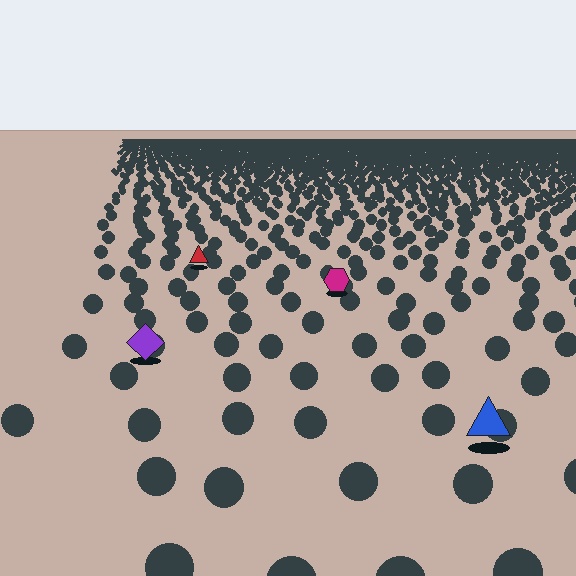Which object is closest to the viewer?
The blue triangle is closest. The texture marks near it are larger and more spread out.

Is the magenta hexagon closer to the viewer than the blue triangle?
No. The blue triangle is closer — you can tell from the texture gradient: the ground texture is coarser near it.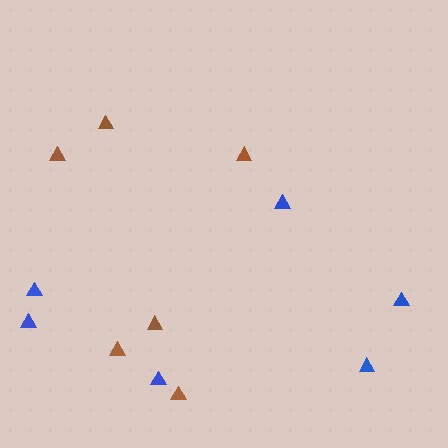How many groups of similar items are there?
There are 2 groups: one group of brown triangles (6) and one group of blue triangles (6).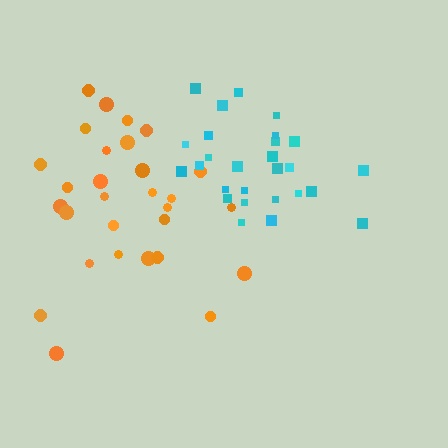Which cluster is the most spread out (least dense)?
Orange.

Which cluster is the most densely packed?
Cyan.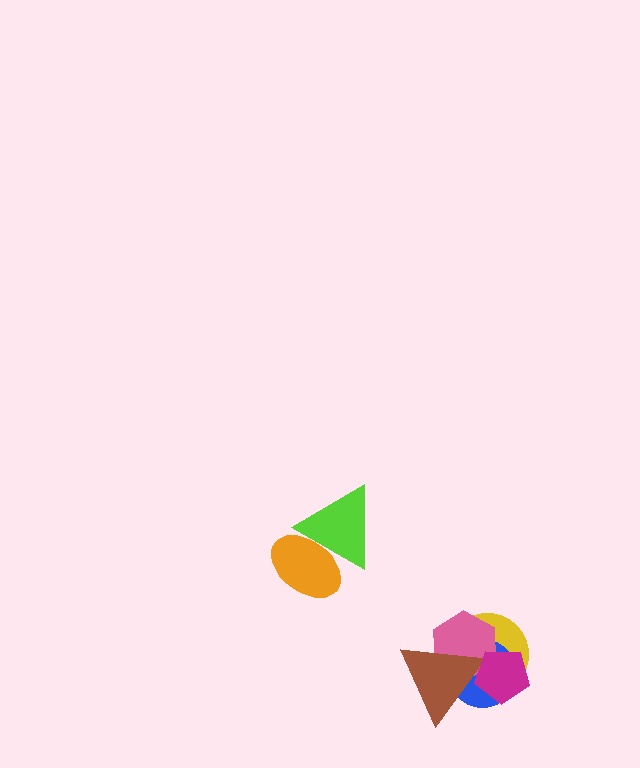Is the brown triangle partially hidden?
Yes, it is partially covered by another shape.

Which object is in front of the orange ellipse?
The lime triangle is in front of the orange ellipse.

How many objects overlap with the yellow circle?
4 objects overlap with the yellow circle.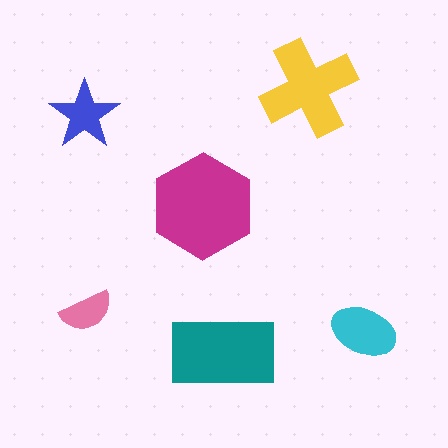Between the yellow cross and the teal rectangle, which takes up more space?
The teal rectangle.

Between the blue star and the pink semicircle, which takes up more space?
The blue star.